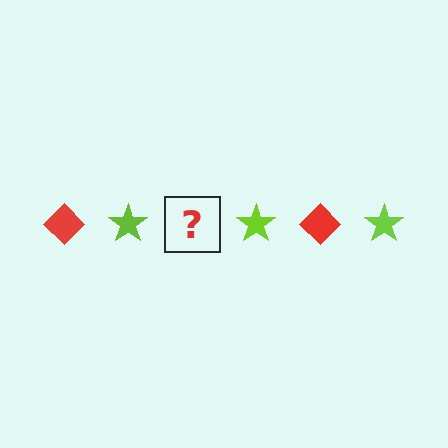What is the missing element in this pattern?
The missing element is a red diamond.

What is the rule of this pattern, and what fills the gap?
The rule is that the pattern alternates between red diamond and lime star. The gap should be filled with a red diamond.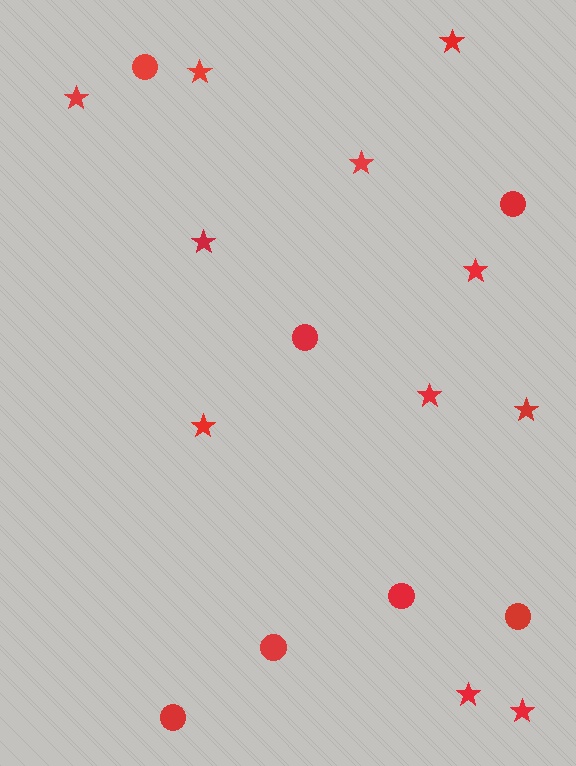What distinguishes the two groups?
There are 2 groups: one group of circles (7) and one group of stars (11).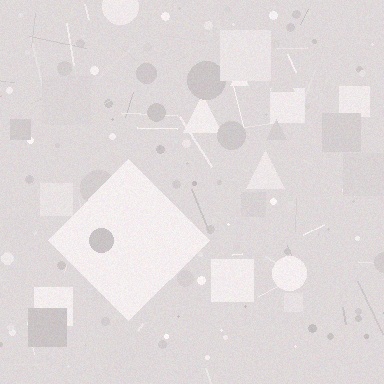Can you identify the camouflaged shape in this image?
The camouflaged shape is a diamond.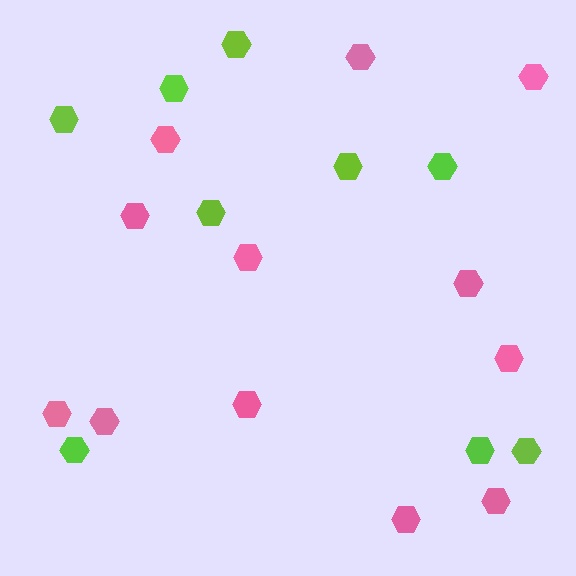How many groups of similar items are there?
There are 2 groups: one group of lime hexagons (9) and one group of pink hexagons (12).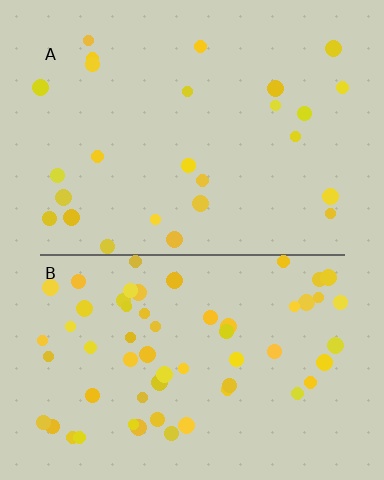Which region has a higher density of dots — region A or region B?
B (the bottom).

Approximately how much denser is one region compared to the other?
Approximately 2.3× — region B over region A.